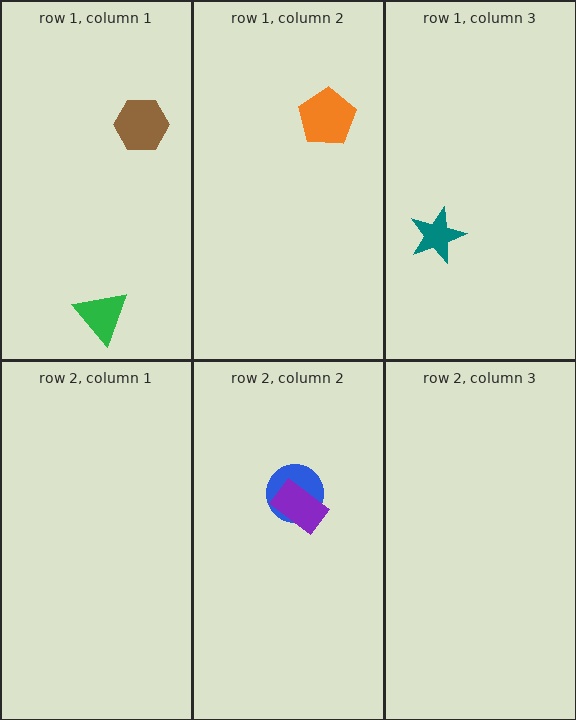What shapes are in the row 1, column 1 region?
The brown hexagon, the green triangle.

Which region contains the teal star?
The row 1, column 3 region.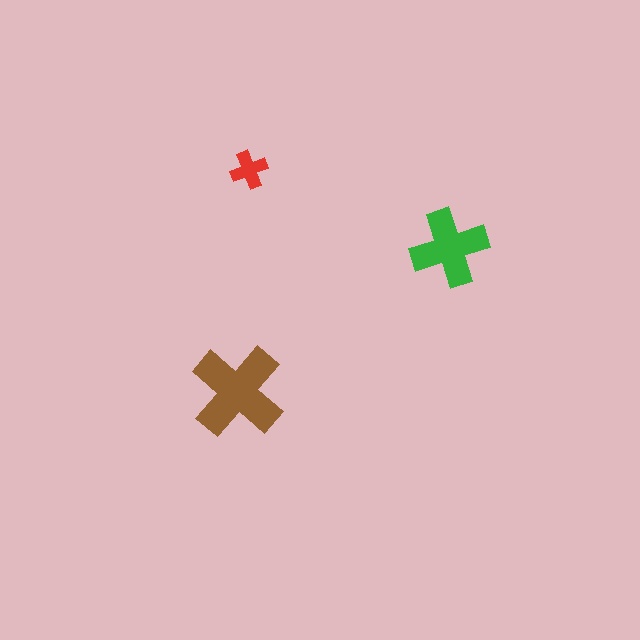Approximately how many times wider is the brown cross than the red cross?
About 2.5 times wider.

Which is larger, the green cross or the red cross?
The green one.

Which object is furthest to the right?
The green cross is rightmost.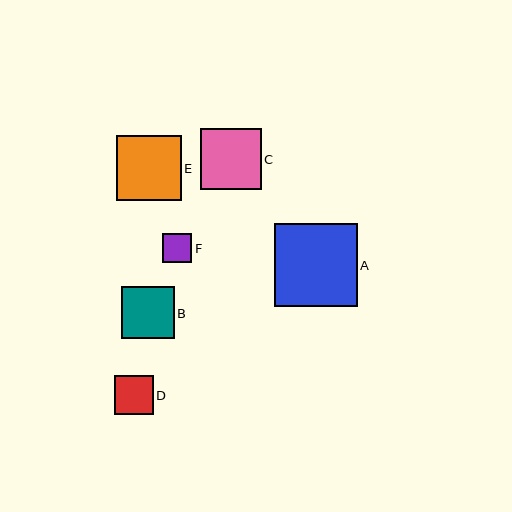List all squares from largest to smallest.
From largest to smallest: A, E, C, B, D, F.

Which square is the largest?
Square A is the largest with a size of approximately 83 pixels.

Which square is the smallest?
Square F is the smallest with a size of approximately 29 pixels.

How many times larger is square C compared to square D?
Square C is approximately 1.6 times the size of square D.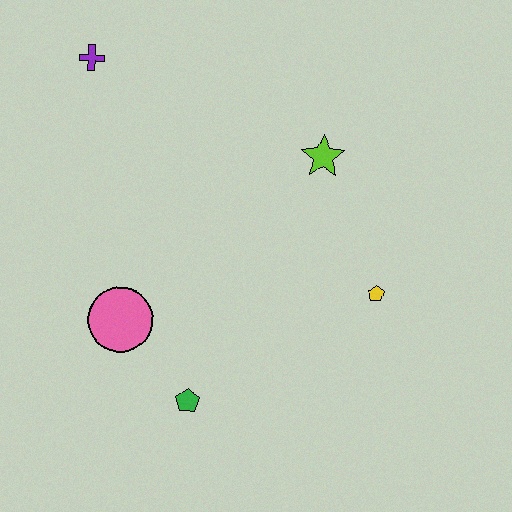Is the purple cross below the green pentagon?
No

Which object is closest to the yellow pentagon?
The lime star is closest to the yellow pentagon.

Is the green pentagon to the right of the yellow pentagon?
No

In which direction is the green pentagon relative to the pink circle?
The green pentagon is below the pink circle.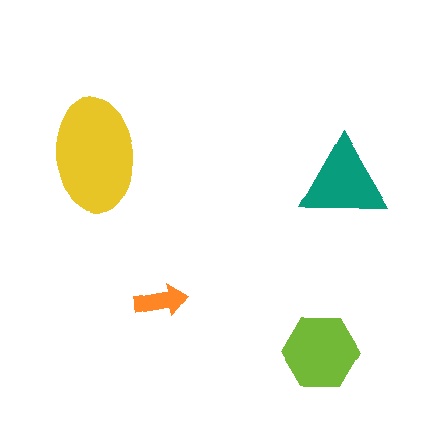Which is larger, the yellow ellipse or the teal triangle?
The yellow ellipse.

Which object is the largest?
The yellow ellipse.